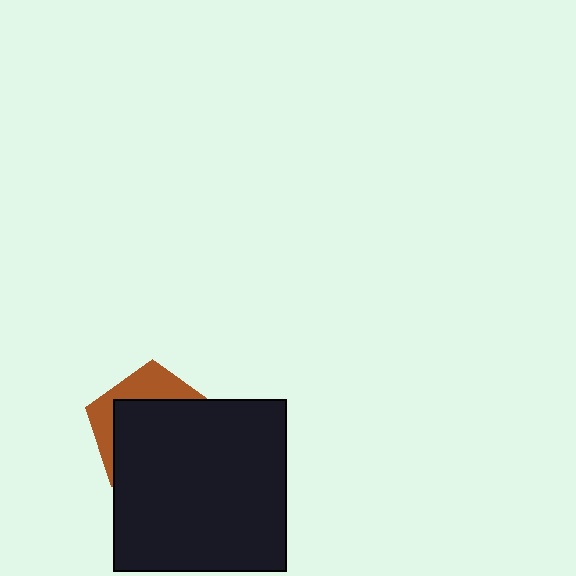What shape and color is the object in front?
The object in front is a black square.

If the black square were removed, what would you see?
You would see the complete brown pentagon.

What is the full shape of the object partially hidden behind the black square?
The partially hidden object is a brown pentagon.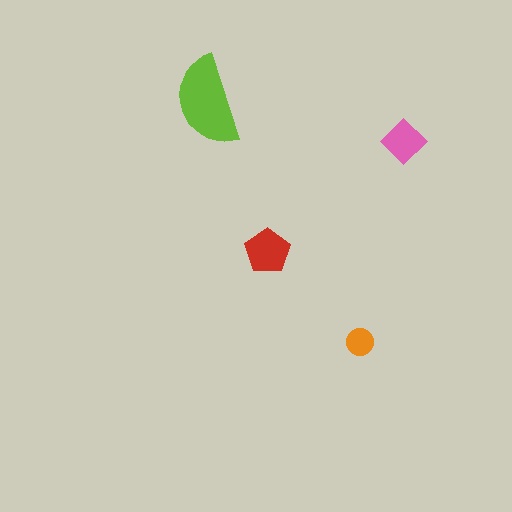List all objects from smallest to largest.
The orange circle, the pink diamond, the red pentagon, the lime semicircle.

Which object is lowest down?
The orange circle is bottommost.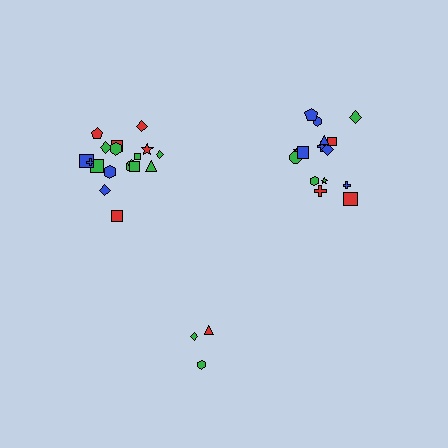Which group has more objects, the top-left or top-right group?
The top-left group.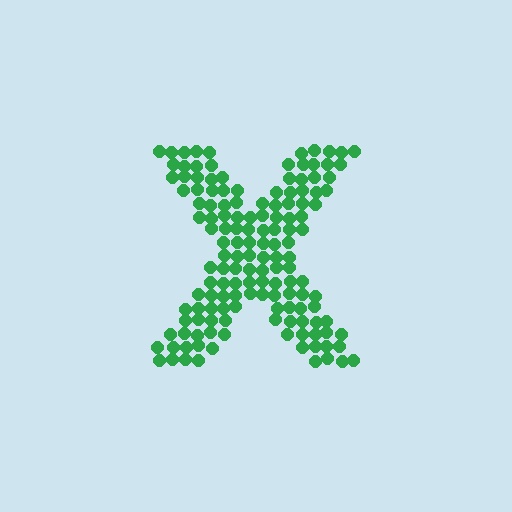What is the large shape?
The large shape is the letter X.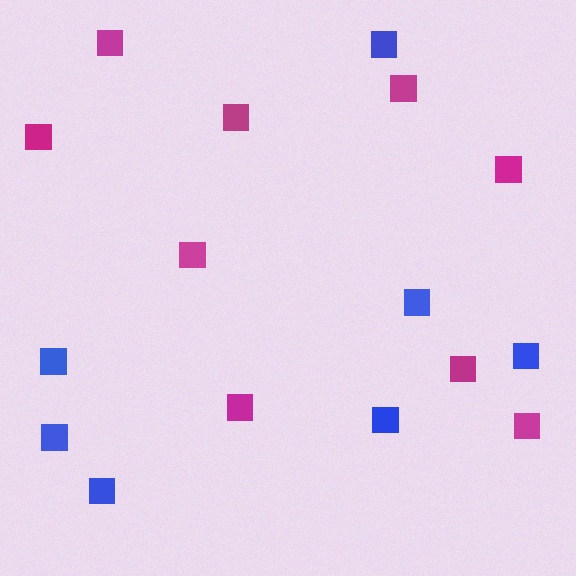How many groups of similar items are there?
There are 2 groups: one group of blue squares (7) and one group of magenta squares (9).